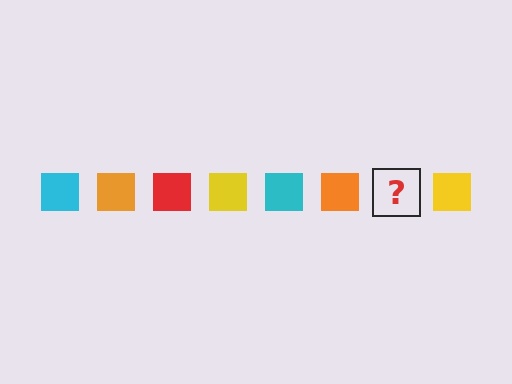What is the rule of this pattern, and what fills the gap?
The rule is that the pattern cycles through cyan, orange, red, yellow squares. The gap should be filled with a red square.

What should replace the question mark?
The question mark should be replaced with a red square.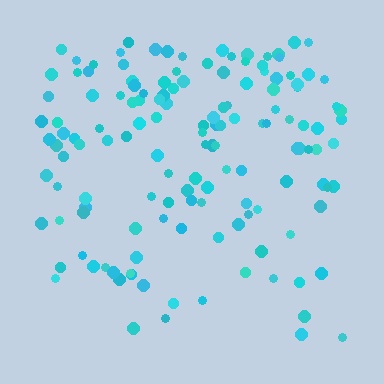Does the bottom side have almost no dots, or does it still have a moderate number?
Still a moderate number, just noticeably fewer than the top.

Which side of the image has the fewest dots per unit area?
The bottom.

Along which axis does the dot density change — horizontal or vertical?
Vertical.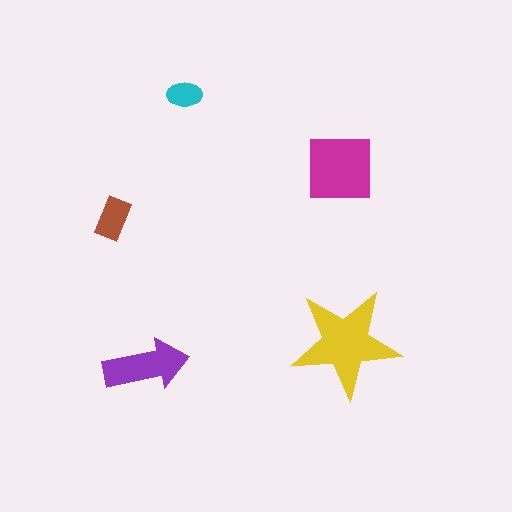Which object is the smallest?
The cyan ellipse.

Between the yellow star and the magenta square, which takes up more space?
The yellow star.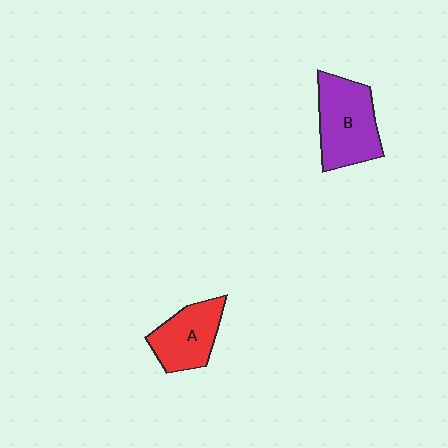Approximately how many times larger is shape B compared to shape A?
Approximately 1.3 times.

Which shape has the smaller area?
Shape A (red).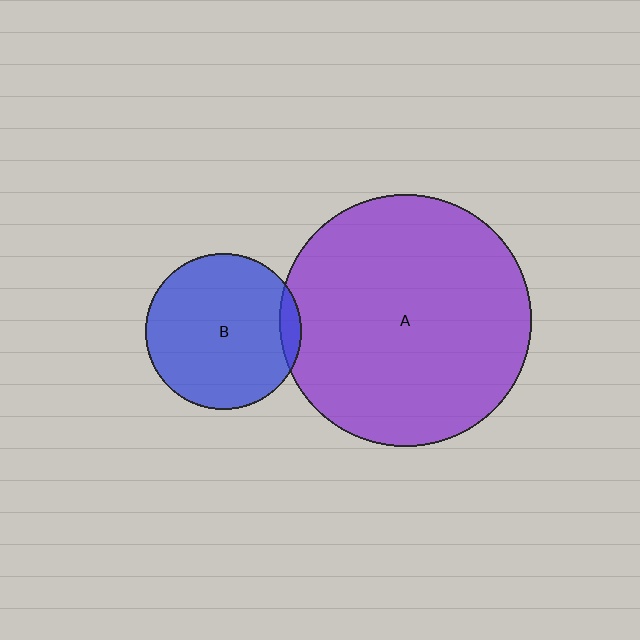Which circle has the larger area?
Circle A (purple).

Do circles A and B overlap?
Yes.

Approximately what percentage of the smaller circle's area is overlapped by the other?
Approximately 5%.